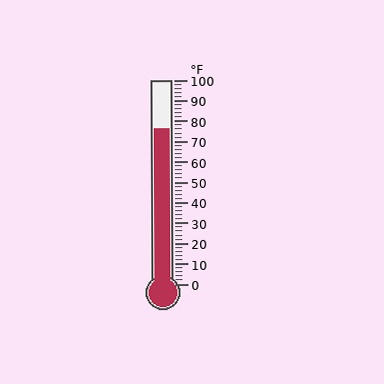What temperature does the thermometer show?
The thermometer shows approximately 76°F.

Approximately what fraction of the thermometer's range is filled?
The thermometer is filled to approximately 75% of its range.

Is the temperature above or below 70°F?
The temperature is above 70°F.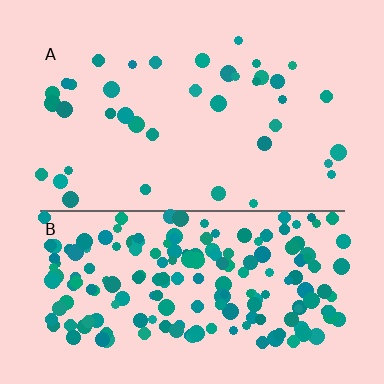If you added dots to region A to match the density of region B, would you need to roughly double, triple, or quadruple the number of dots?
Approximately quadruple.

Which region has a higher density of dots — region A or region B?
B (the bottom).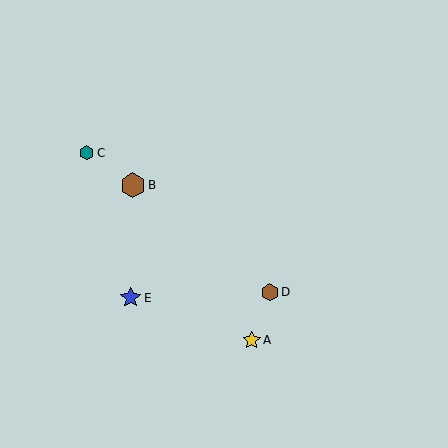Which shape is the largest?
The brown hexagon (labeled B) is the largest.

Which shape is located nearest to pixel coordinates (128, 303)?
The blue star (labeled E) at (131, 298) is nearest to that location.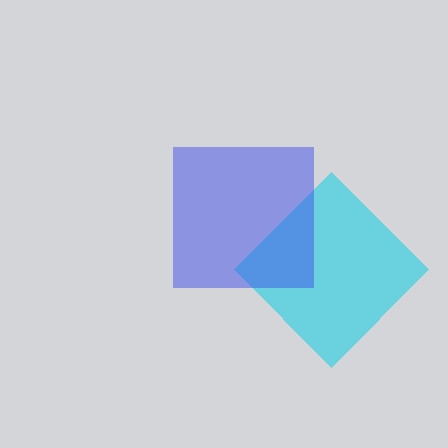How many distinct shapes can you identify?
There are 2 distinct shapes: a cyan diamond, a blue square.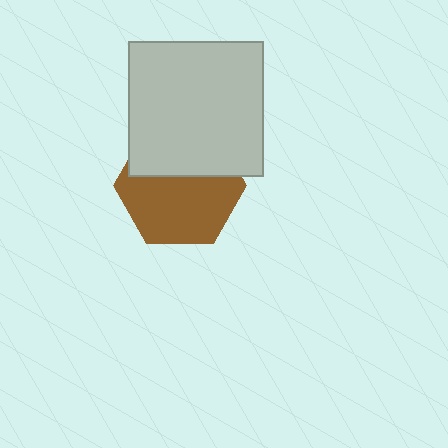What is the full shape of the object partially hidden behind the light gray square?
The partially hidden object is a brown hexagon.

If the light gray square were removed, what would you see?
You would see the complete brown hexagon.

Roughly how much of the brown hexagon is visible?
About half of it is visible (roughly 60%).